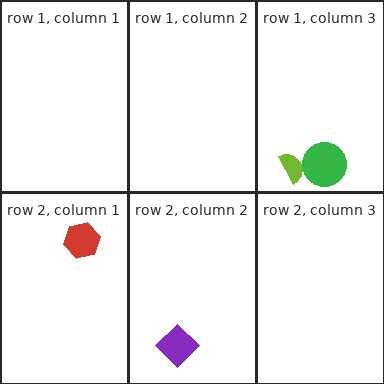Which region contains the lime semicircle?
The row 1, column 3 region.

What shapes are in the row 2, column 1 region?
The red hexagon.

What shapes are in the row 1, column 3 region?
The lime semicircle, the green circle.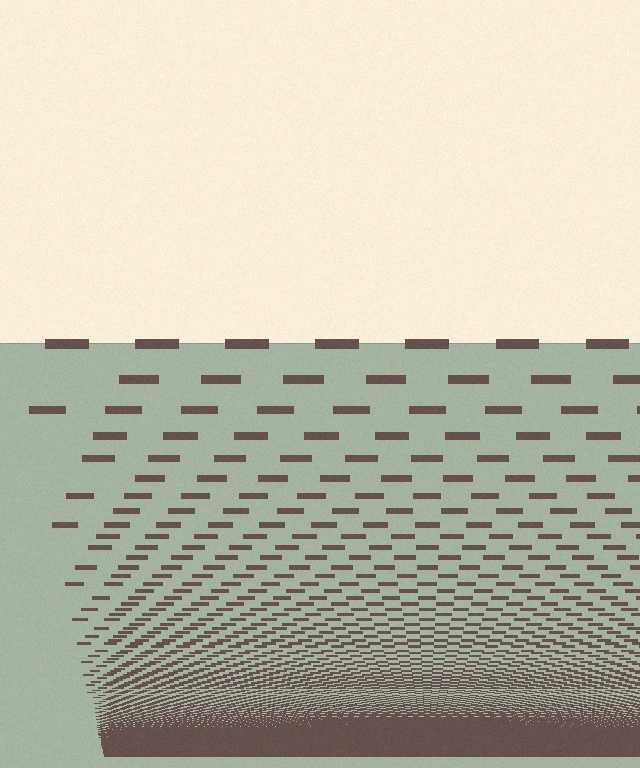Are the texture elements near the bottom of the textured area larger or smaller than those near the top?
Smaller. The gradient is inverted — elements near the bottom are smaller and denser.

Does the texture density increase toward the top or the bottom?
Density increases toward the bottom.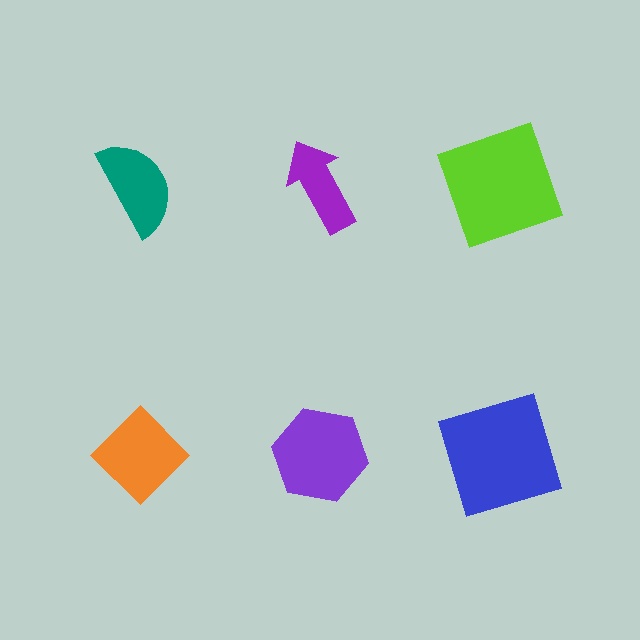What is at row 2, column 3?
A blue square.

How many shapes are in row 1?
3 shapes.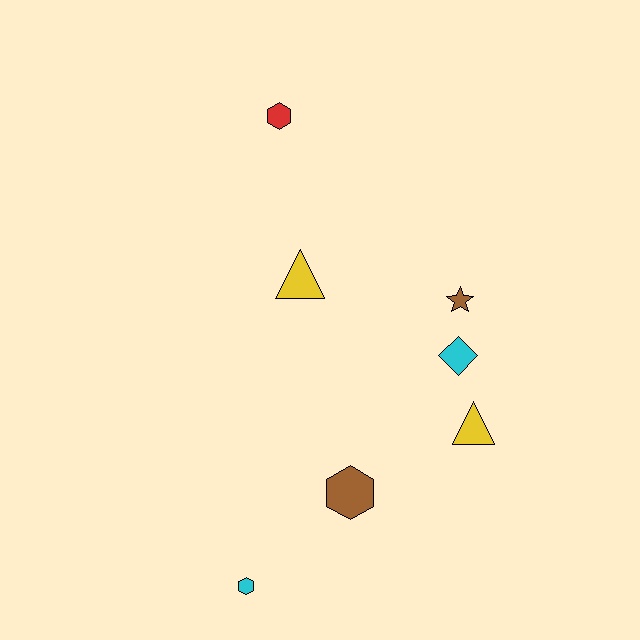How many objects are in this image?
There are 7 objects.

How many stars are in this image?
There is 1 star.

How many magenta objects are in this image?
There are no magenta objects.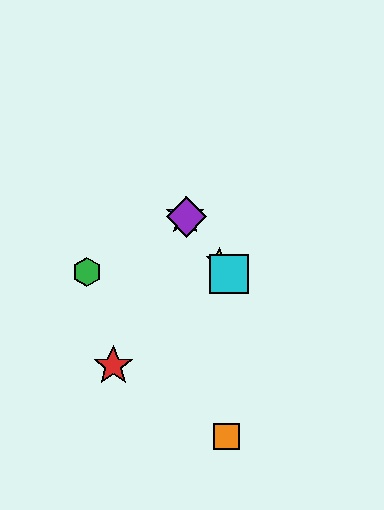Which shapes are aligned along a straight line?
The blue star, the yellow star, the purple diamond, the cyan square are aligned along a straight line.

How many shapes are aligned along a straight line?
4 shapes (the blue star, the yellow star, the purple diamond, the cyan square) are aligned along a straight line.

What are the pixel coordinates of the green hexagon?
The green hexagon is at (87, 272).